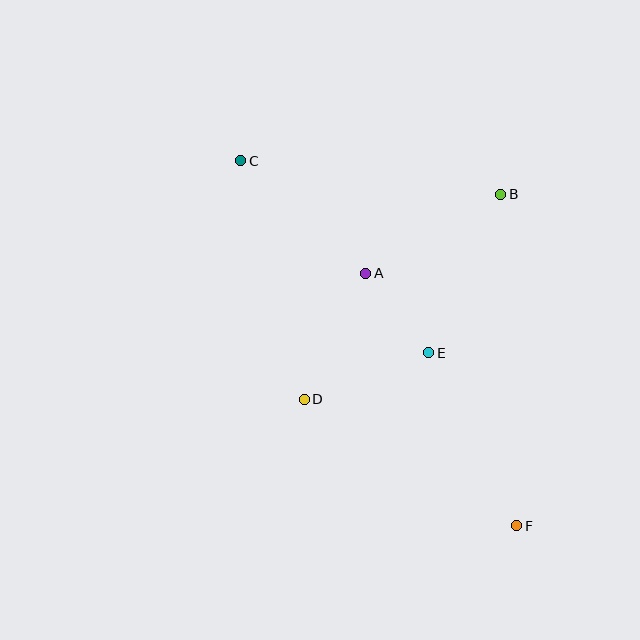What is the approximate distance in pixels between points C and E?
The distance between C and E is approximately 268 pixels.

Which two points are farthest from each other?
Points C and F are farthest from each other.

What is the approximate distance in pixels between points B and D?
The distance between B and D is approximately 284 pixels.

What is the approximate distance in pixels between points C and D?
The distance between C and D is approximately 247 pixels.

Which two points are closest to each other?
Points A and E are closest to each other.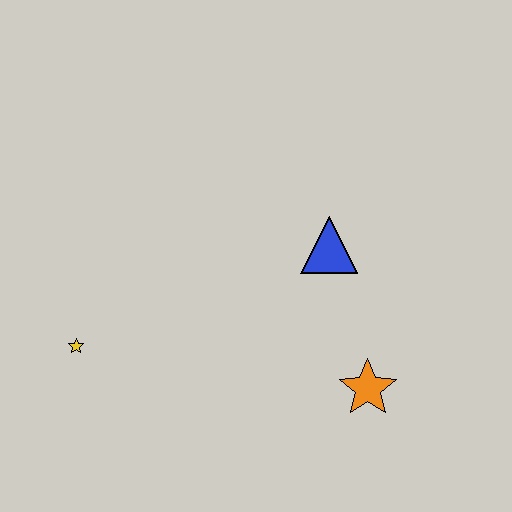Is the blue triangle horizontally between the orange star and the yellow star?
Yes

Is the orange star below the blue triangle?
Yes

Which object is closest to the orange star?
The blue triangle is closest to the orange star.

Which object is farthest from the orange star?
The yellow star is farthest from the orange star.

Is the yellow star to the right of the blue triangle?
No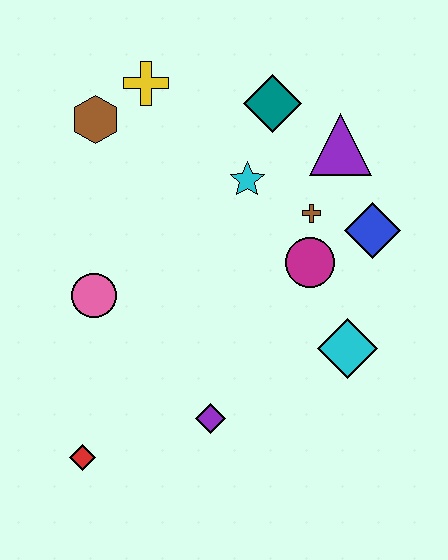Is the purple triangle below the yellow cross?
Yes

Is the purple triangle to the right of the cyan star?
Yes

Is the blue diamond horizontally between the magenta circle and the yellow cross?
No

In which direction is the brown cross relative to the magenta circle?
The brown cross is above the magenta circle.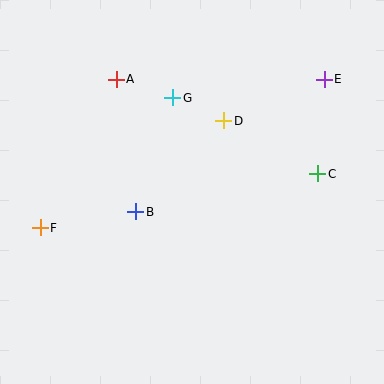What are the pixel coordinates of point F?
Point F is at (40, 228).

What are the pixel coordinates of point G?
Point G is at (173, 98).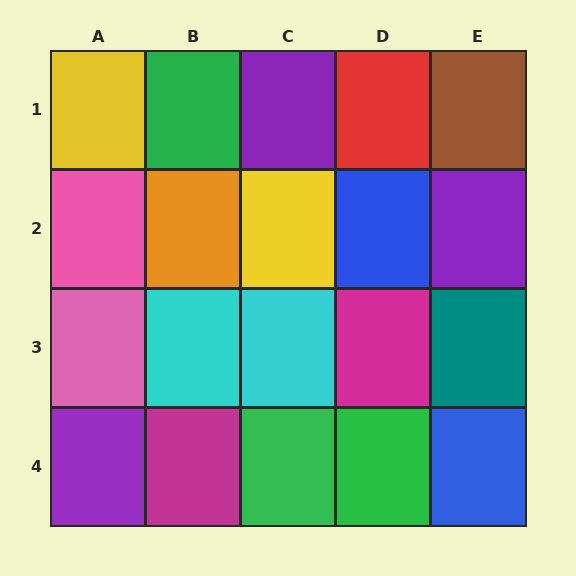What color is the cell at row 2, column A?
Pink.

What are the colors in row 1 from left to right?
Yellow, green, purple, red, brown.